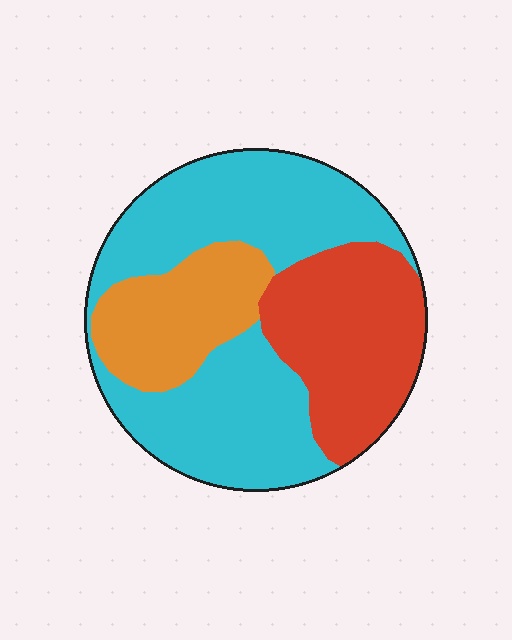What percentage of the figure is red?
Red takes up between a sixth and a third of the figure.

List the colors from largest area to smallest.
From largest to smallest: cyan, red, orange.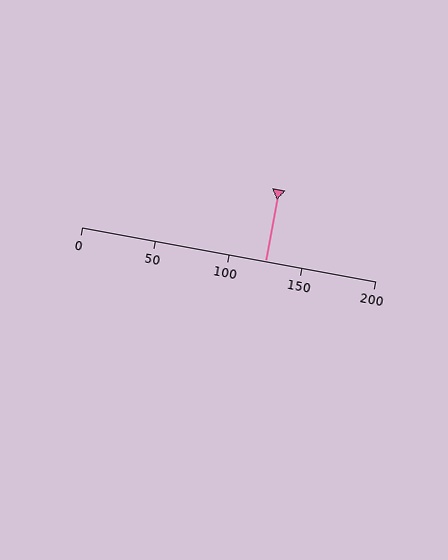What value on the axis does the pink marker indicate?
The marker indicates approximately 125.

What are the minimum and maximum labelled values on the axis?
The axis runs from 0 to 200.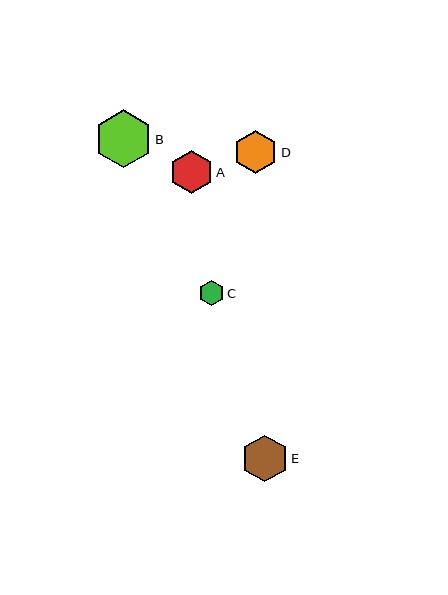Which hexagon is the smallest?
Hexagon C is the smallest with a size of approximately 26 pixels.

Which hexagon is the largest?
Hexagon B is the largest with a size of approximately 58 pixels.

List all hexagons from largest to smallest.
From largest to smallest: B, E, D, A, C.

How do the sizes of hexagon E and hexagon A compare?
Hexagon E and hexagon A are approximately the same size.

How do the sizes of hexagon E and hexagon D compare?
Hexagon E and hexagon D are approximately the same size.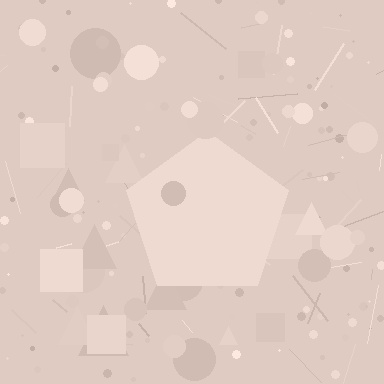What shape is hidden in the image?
A pentagon is hidden in the image.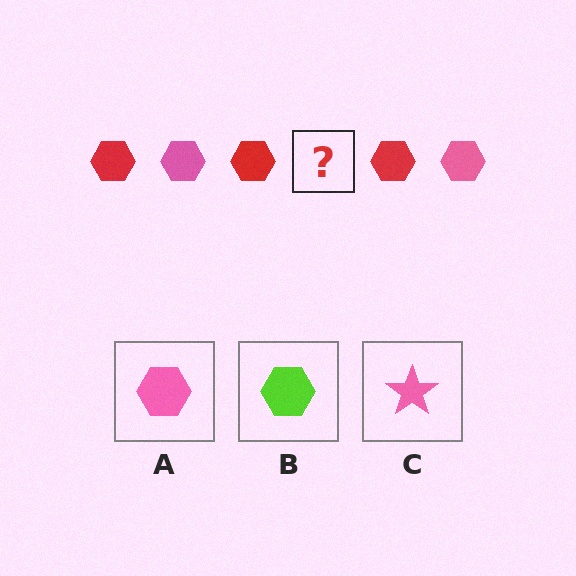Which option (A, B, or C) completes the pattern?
A.